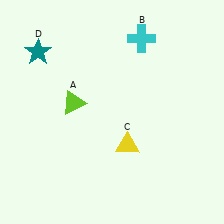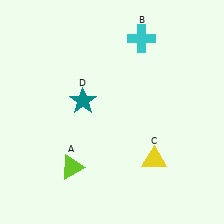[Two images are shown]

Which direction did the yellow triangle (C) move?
The yellow triangle (C) moved right.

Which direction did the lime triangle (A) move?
The lime triangle (A) moved down.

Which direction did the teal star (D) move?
The teal star (D) moved down.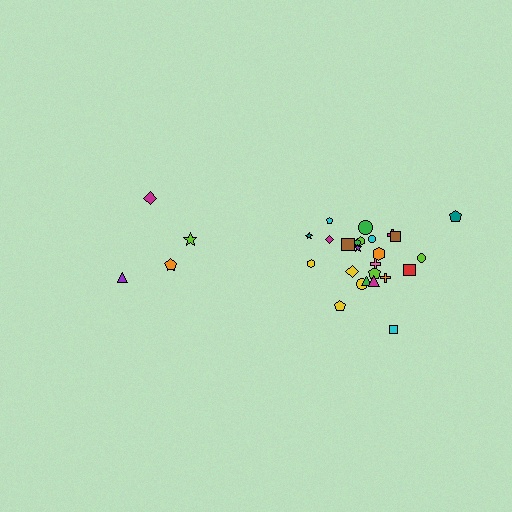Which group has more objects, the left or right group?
The right group.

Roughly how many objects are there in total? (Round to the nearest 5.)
Roughly 30 objects in total.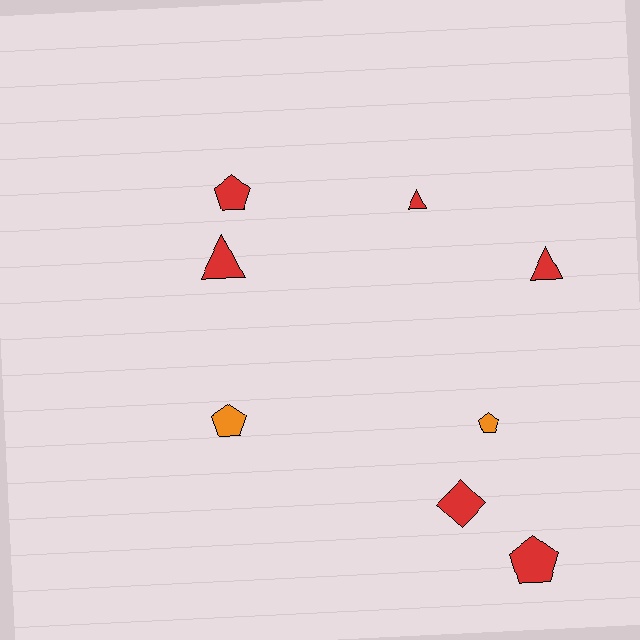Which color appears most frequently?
Red, with 6 objects.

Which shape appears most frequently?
Pentagon, with 4 objects.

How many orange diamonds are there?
There are no orange diamonds.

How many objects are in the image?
There are 8 objects.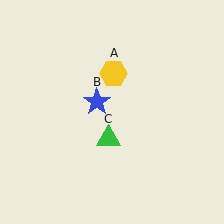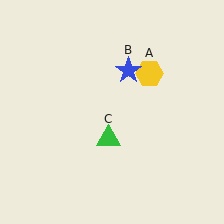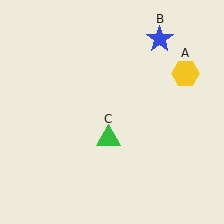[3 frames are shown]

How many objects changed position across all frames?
2 objects changed position: yellow hexagon (object A), blue star (object B).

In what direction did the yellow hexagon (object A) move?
The yellow hexagon (object A) moved right.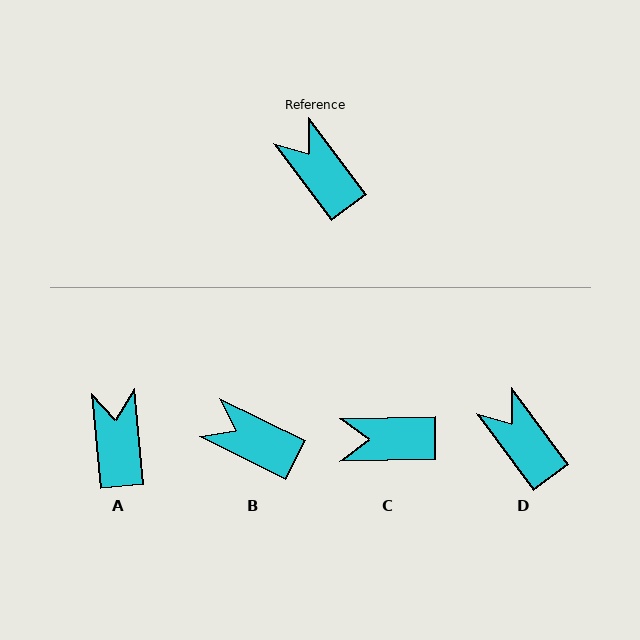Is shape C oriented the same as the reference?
No, it is off by about 54 degrees.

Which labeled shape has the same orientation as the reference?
D.